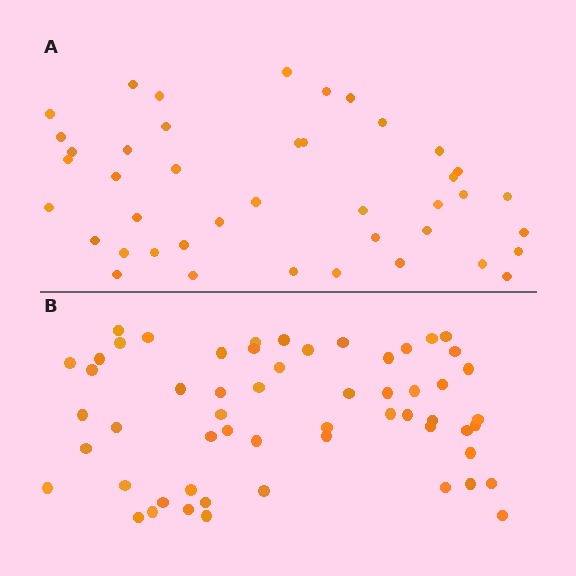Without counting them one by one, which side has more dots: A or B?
Region B (the bottom region) has more dots.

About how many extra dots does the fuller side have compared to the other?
Region B has approximately 15 more dots than region A.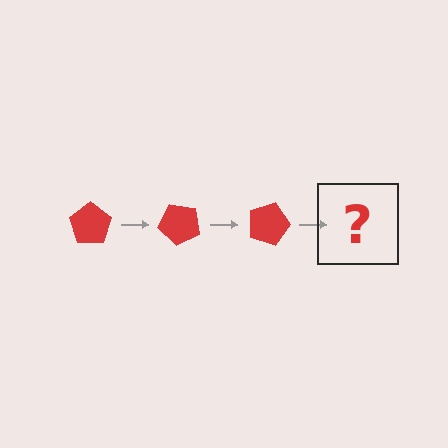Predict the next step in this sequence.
The next step is a red pentagon rotated 135 degrees.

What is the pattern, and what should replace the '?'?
The pattern is that the pentagon rotates 45 degrees each step. The '?' should be a red pentagon rotated 135 degrees.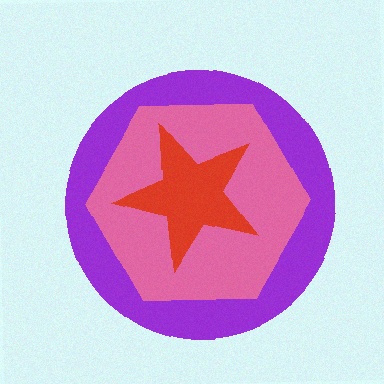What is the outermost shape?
The purple circle.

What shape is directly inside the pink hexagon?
The red star.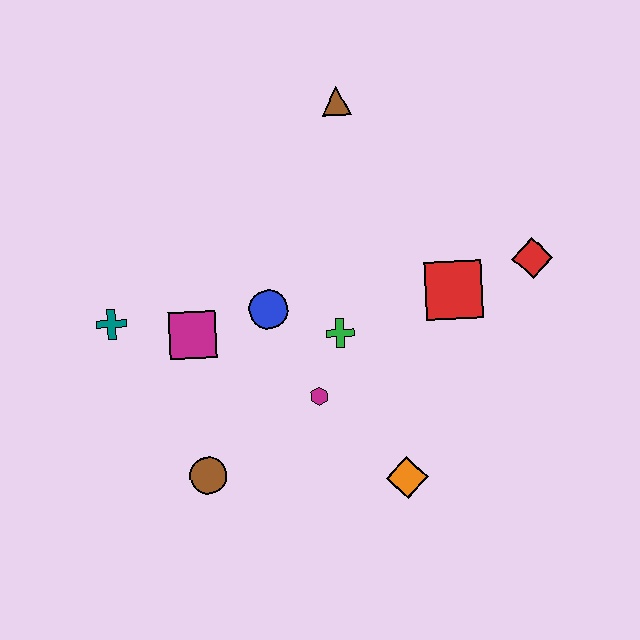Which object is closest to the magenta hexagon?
The green cross is closest to the magenta hexagon.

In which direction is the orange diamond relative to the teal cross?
The orange diamond is to the right of the teal cross.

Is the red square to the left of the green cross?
No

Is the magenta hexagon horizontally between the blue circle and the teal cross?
No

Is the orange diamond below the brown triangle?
Yes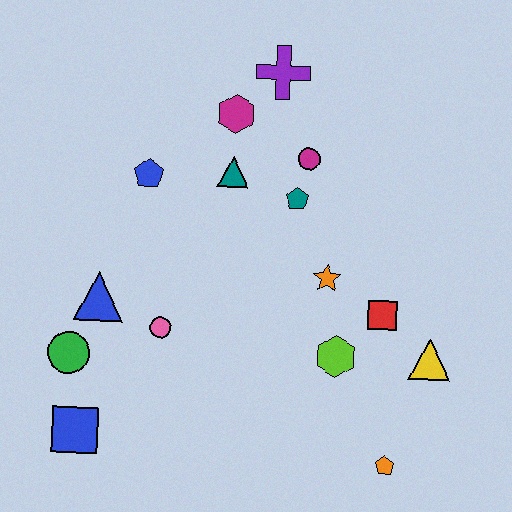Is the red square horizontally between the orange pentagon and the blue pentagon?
Yes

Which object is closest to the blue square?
The green circle is closest to the blue square.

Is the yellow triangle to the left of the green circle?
No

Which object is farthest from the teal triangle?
The orange pentagon is farthest from the teal triangle.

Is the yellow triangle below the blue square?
No